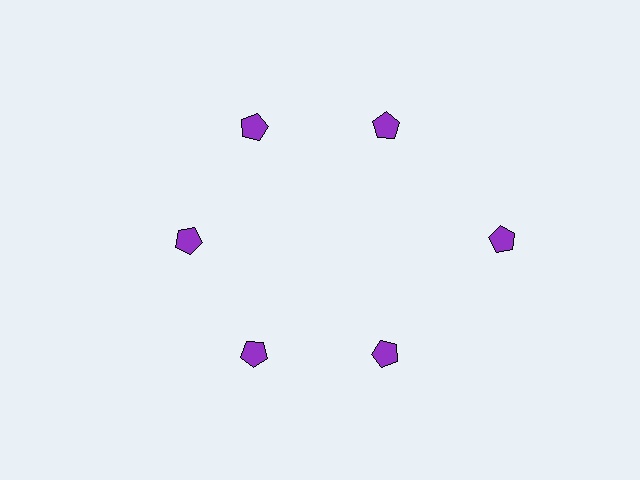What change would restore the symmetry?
The symmetry would be restored by moving it inward, back onto the ring so that all 6 pentagons sit at equal angles and equal distance from the center.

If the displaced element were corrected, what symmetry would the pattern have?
It would have 6-fold rotational symmetry — the pattern would map onto itself every 60 degrees.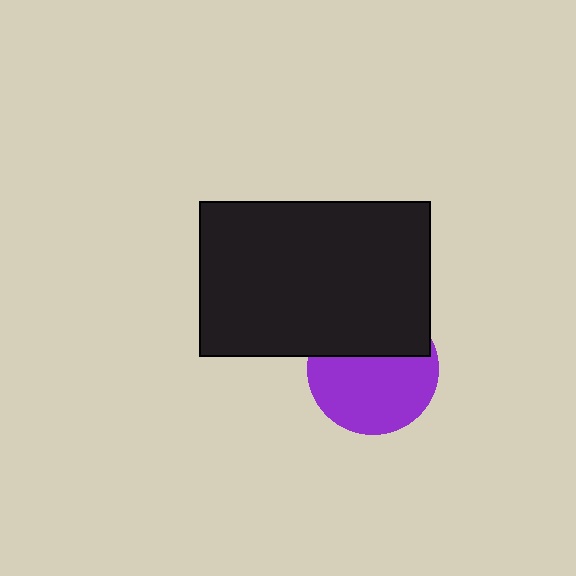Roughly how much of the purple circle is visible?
About half of it is visible (roughly 62%).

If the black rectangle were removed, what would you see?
You would see the complete purple circle.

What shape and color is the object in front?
The object in front is a black rectangle.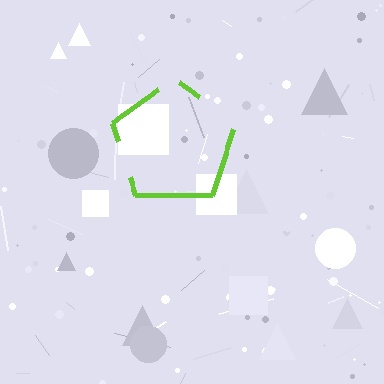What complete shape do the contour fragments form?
The contour fragments form a pentagon.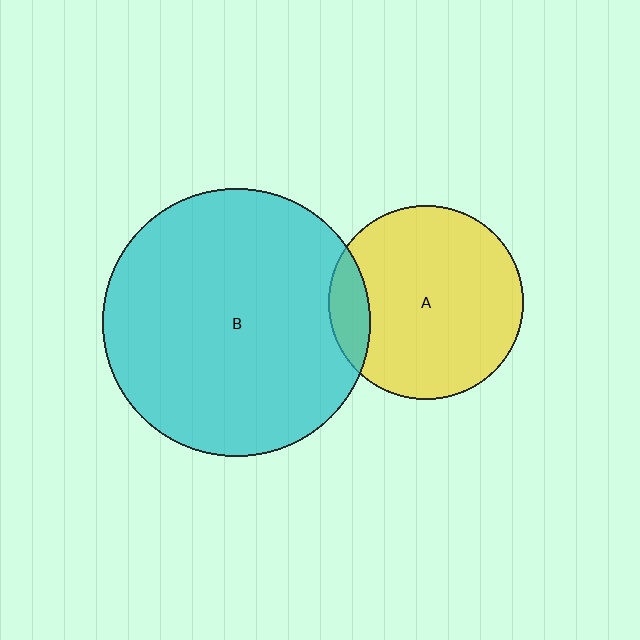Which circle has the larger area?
Circle B (cyan).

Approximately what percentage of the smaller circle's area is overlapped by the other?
Approximately 10%.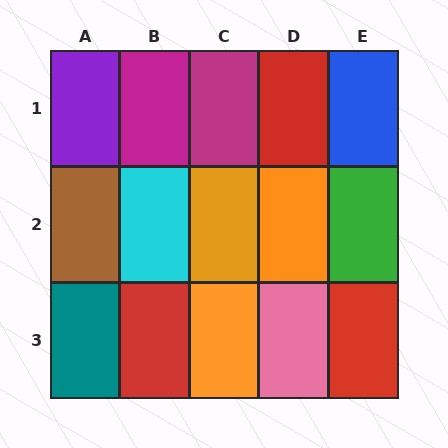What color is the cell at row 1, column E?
Blue.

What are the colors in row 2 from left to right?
Brown, cyan, orange, orange, green.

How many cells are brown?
1 cell is brown.